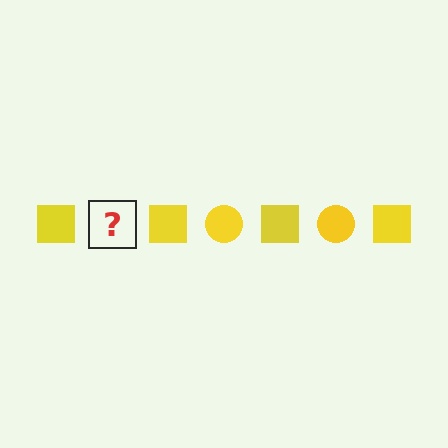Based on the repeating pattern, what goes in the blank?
The blank should be a yellow circle.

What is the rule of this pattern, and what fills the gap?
The rule is that the pattern cycles through square, circle shapes in yellow. The gap should be filled with a yellow circle.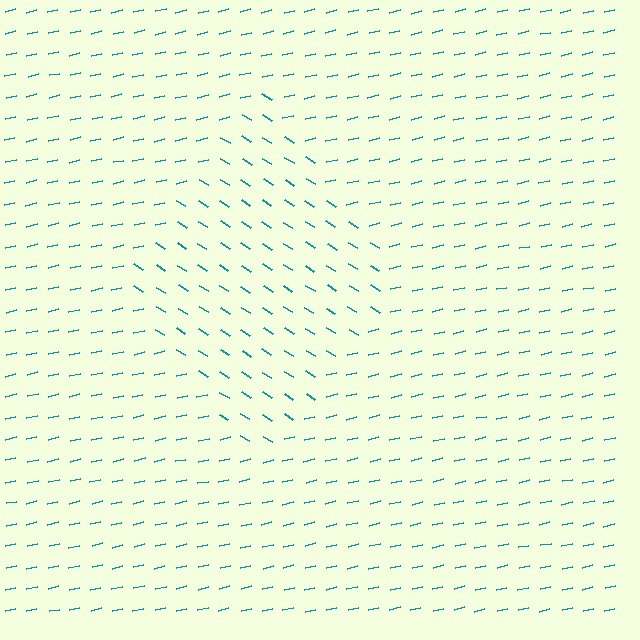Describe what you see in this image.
The image is filled with small teal line segments. A diamond region in the image has lines oriented differently from the surrounding lines, creating a visible texture boundary.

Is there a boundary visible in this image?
Yes, there is a texture boundary formed by a change in line orientation.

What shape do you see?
I see a diamond.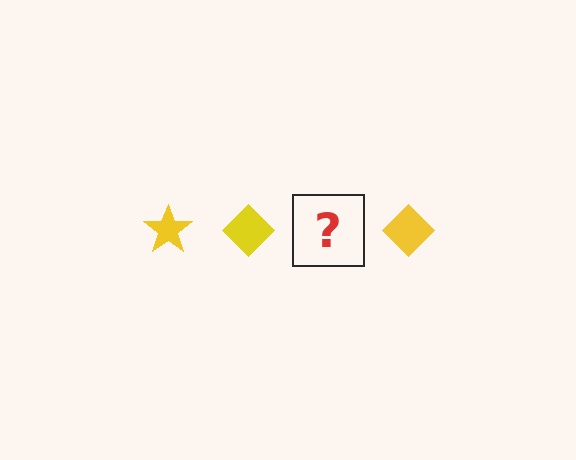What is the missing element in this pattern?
The missing element is a yellow star.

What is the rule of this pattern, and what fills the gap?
The rule is that the pattern cycles through star, diamond shapes in yellow. The gap should be filled with a yellow star.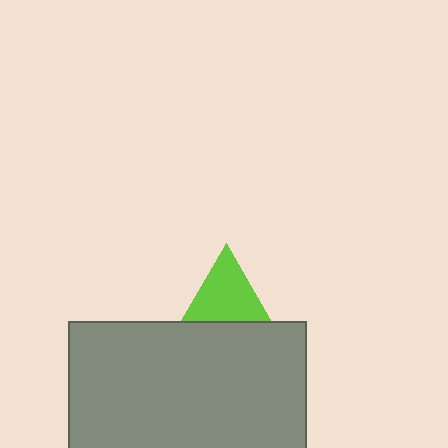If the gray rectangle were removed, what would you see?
You would see the complete lime triangle.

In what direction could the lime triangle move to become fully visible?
The lime triangle could move up. That would shift it out from behind the gray rectangle entirely.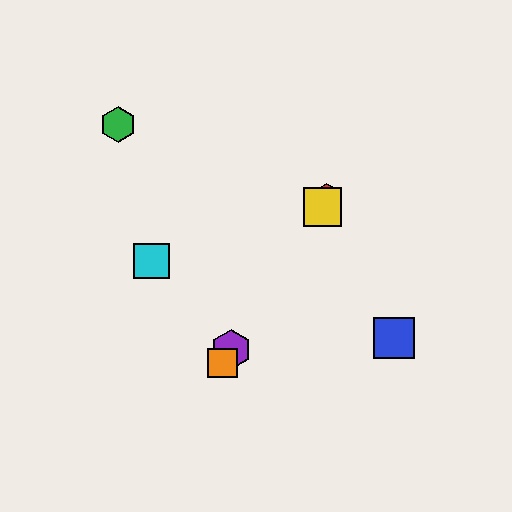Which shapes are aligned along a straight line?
The red hexagon, the yellow square, the purple hexagon, the orange square are aligned along a straight line.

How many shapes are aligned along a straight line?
4 shapes (the red hexagon, the yellow square, the purple hexagon, the orange square) are aligned along a straight line.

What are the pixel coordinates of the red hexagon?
The red hexagon is at (327, 200).